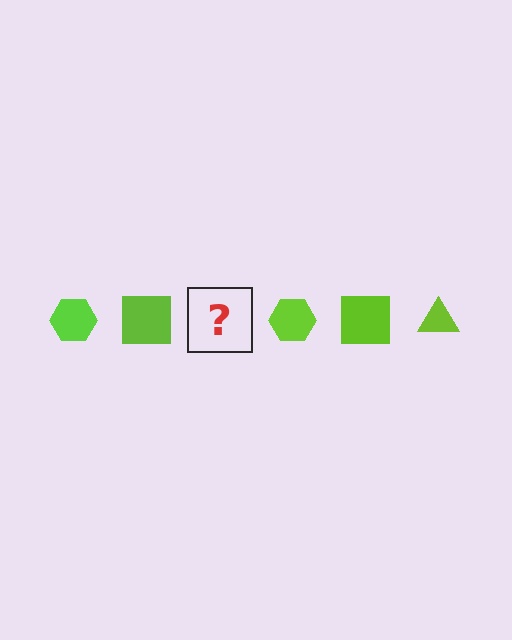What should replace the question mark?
The question mark should be replaced with a lime triangle.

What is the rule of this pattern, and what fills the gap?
The rule is that the pattern cycles through hexagon, square, triangle shapes in lime. The gap should be filled with a lime triangle.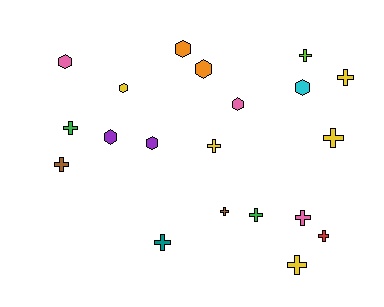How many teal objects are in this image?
There is 1 teal object.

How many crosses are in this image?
There are 12 crosses.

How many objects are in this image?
There are 20 objects.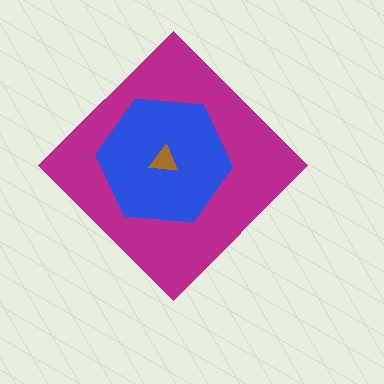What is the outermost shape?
The magenta diamond.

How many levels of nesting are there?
3.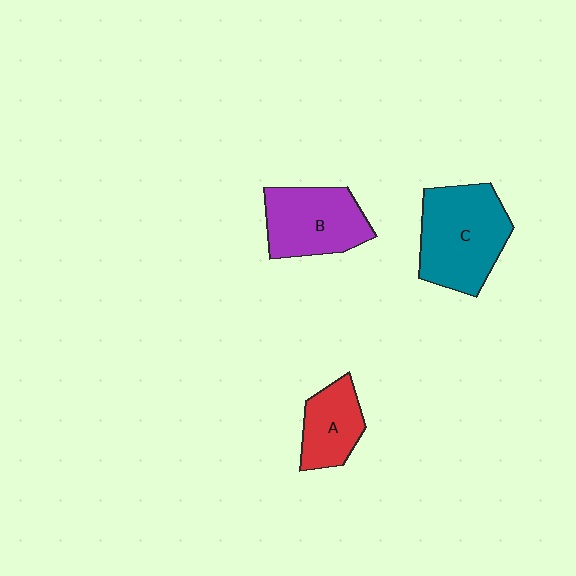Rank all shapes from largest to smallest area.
From largest to smallest: C (teal), B (purple), A (red).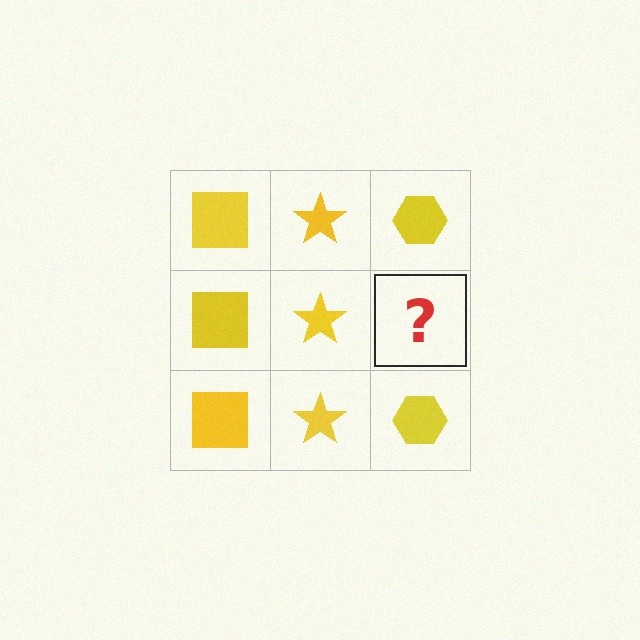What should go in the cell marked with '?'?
The missing cell should contain a yellow hexagon.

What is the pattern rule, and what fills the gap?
The rule is that each column has a consistent shape. The gap should be filled with a yellow hexagon.